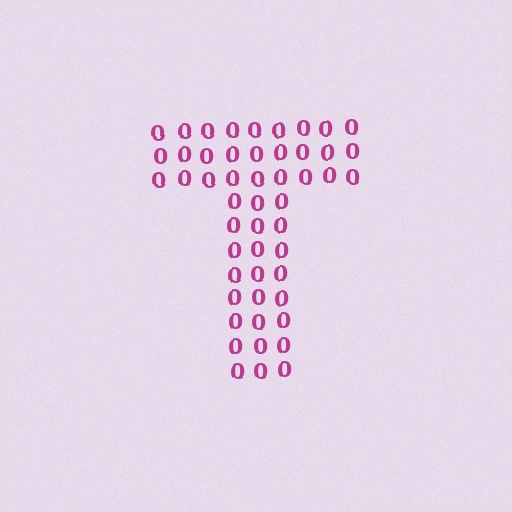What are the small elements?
The small elements are digit 0's.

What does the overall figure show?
The overall figure shows the letter T.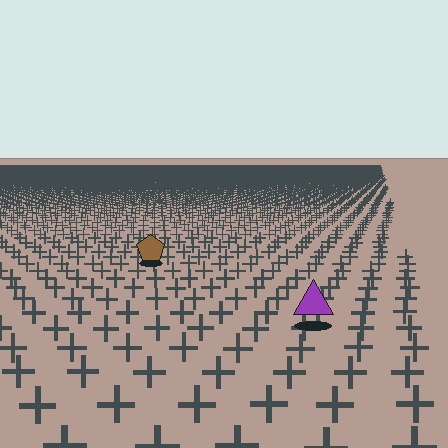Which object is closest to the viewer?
The purple triangle is closest. The texture marks near it are larger and more spread out.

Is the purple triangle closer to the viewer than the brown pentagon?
Yes. The purple triangle is closer — you can tell from the texture gradient: the ground texture is coarser near it.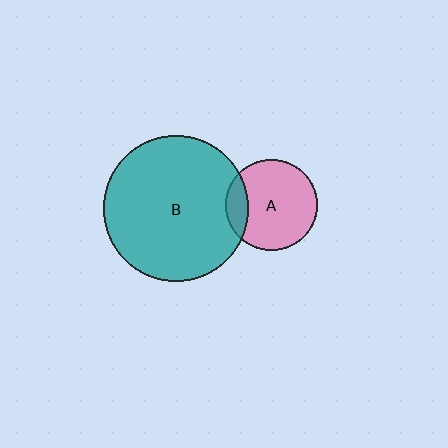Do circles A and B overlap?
Yes.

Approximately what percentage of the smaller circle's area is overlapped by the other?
Approximately 15%.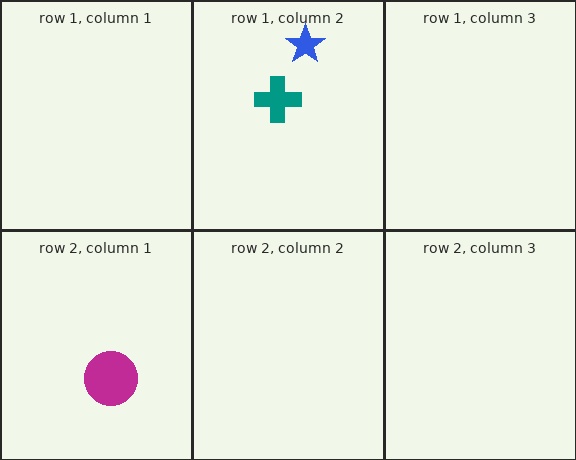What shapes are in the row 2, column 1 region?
The magenta circle.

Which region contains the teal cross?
The row 1, column 2 region.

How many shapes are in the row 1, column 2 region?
2.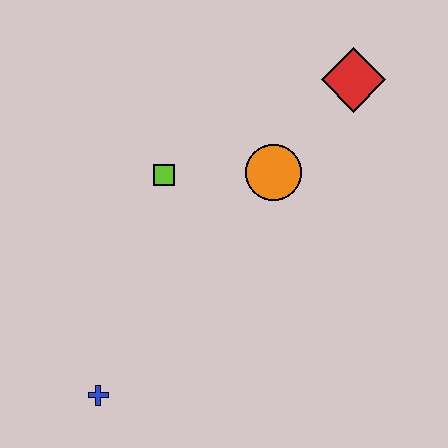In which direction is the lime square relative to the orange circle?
The lime square is to the left of the orange circle.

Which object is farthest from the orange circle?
The blue cross is farthest from the orange circle.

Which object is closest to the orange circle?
The lime square is closest to the orange circle.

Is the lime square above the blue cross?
Yes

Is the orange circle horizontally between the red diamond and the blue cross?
Yes